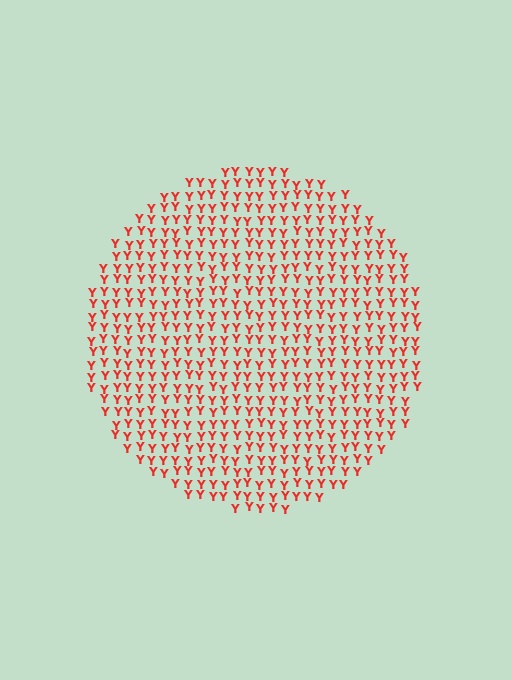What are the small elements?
The small elements are letter Y's.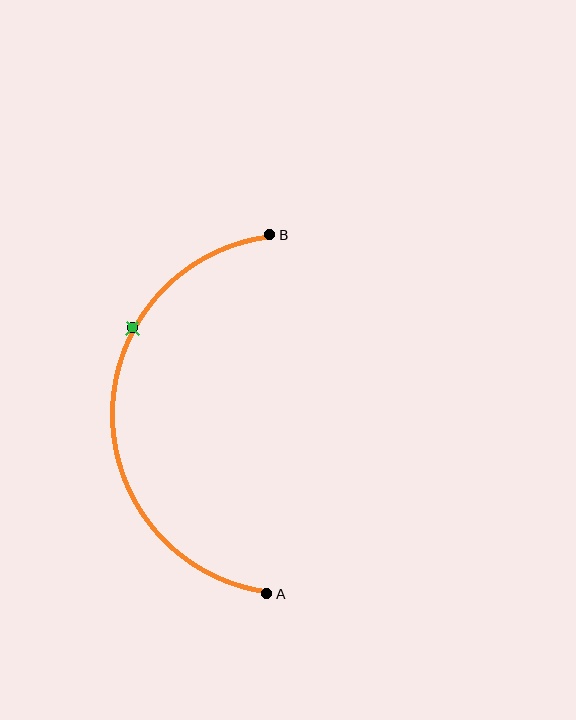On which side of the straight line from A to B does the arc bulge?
The arc bulges to the left of the straight line connecting A and B.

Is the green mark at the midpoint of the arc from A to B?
No. The green mark lies on the arc but is closer to endpoint B. The arc midpoint would be at the point on the curve equidistant along the arc from both A and B.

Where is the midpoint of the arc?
The arc midpoint is the point on the curve farthest from the straight line joining A and B. It sits to the left of that line.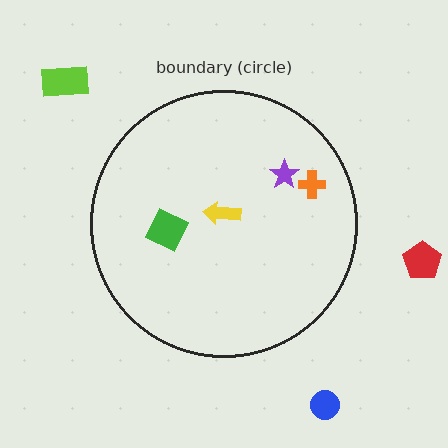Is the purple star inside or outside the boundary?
Inside.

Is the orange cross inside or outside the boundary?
Inside.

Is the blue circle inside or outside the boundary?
Outside.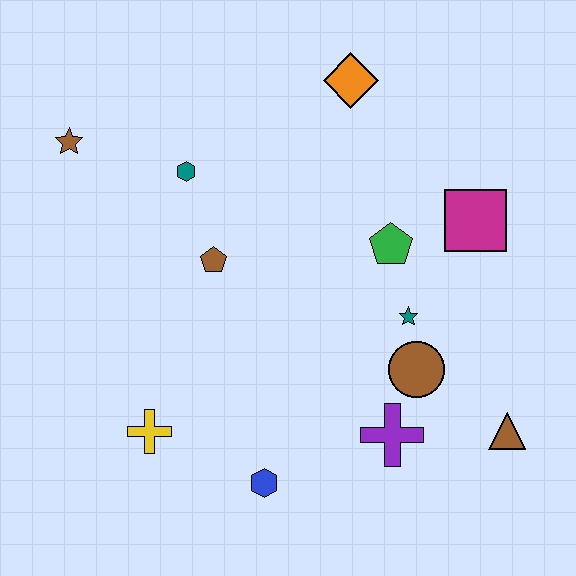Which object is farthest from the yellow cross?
The orange diamond is farthest from the yellow cross.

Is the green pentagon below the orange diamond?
Yes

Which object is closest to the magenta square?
The green pentagon is closest to the magenta square.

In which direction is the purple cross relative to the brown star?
The purple cross is to the right of the brown star.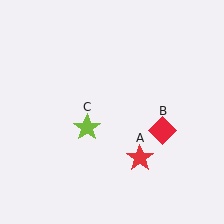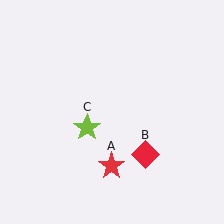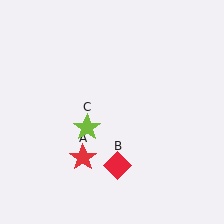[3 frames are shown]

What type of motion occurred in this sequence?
The red star (object A), red diamond (object B) rotated clockwise around the center of the scene.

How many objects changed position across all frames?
2 objects changed position: red star (object A), red diamond (object B).